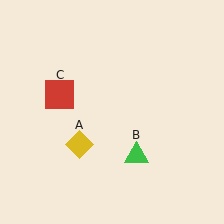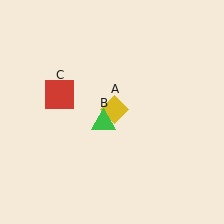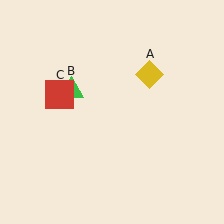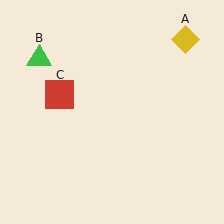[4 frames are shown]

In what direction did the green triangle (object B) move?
The green triangle (object B) moved up and to the left.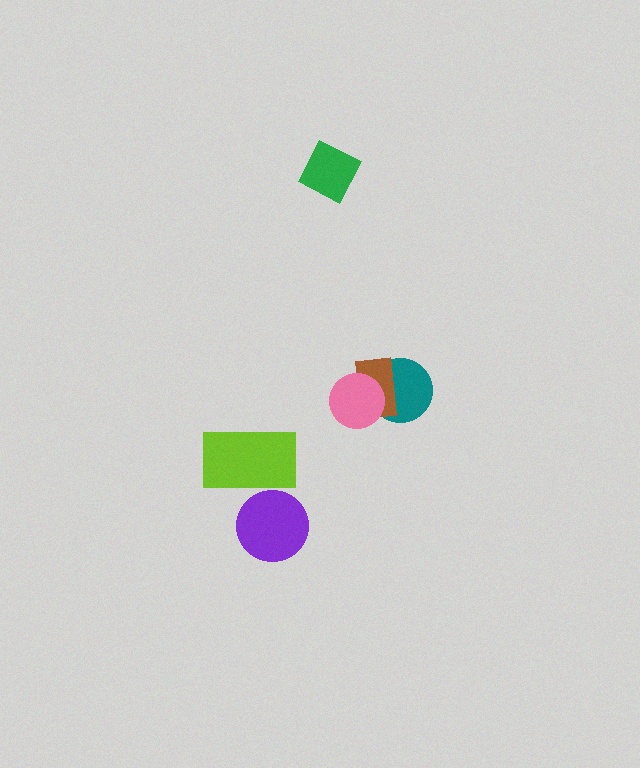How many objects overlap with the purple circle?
1 object overlaps with the purple circle.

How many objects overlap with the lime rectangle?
1 object overlaps with the lime rectangle.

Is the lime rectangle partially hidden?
Yes, it is partially covered by another shape.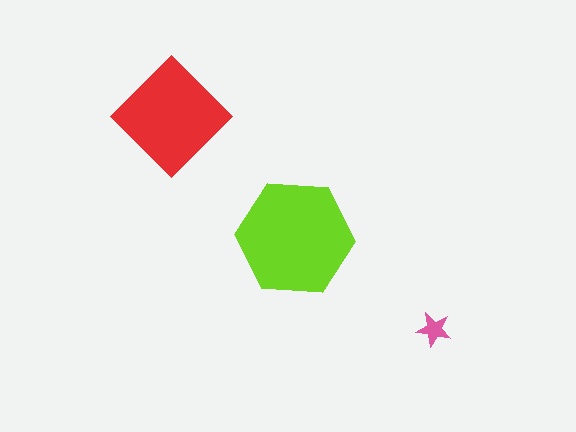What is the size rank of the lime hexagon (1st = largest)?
1st.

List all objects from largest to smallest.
The lime hexagon, the red diamond, the pink star.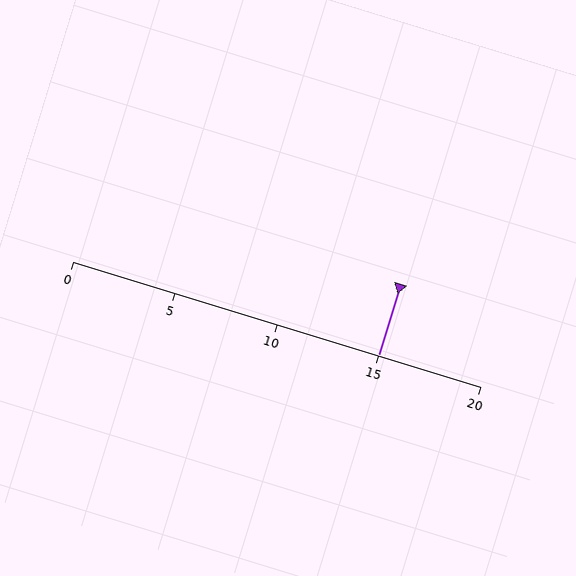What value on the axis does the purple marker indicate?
The marker indicates approximately 15.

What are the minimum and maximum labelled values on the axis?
The axis runs from 0 to 20.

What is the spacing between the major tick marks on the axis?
The major ticks are spaced 5 apart.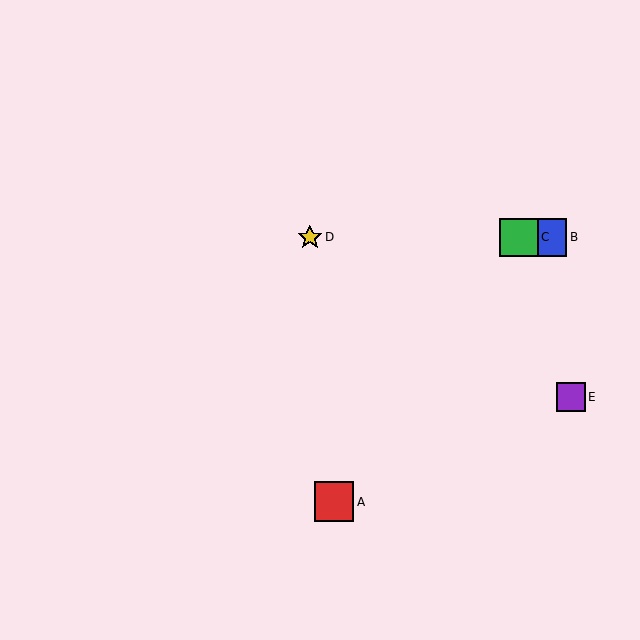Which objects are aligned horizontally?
Objects B, C, D are aligned horizontally.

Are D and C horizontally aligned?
Yes, both are at y≈237.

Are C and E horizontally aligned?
No, C is at y≈237 and E is at y≈397.